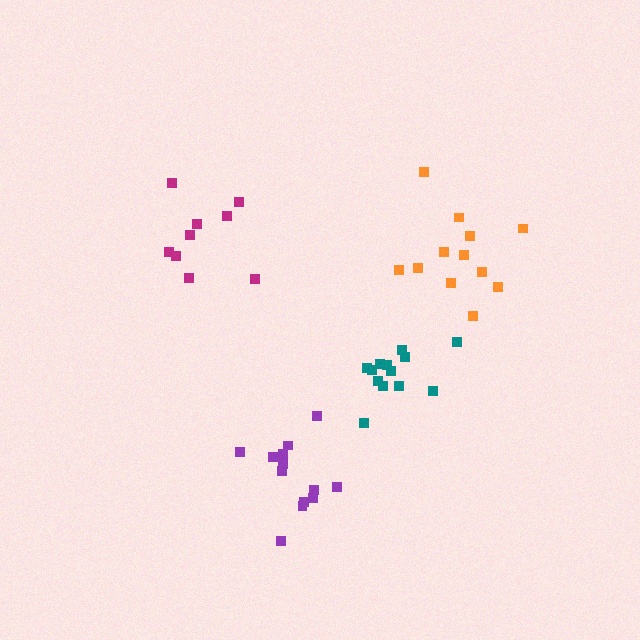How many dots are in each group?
Group 1: 13 dots, Group 2: 13 dots, Group 3: 12 dots, Group 4: 9 dots (47 total).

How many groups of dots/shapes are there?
There are 4 groups.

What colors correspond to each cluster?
The clusters are colored: purple, teal, orange, magenta.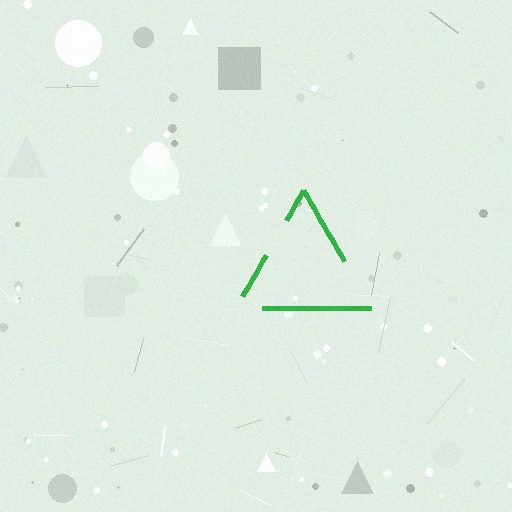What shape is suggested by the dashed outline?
The dashed outline suggests a triangle.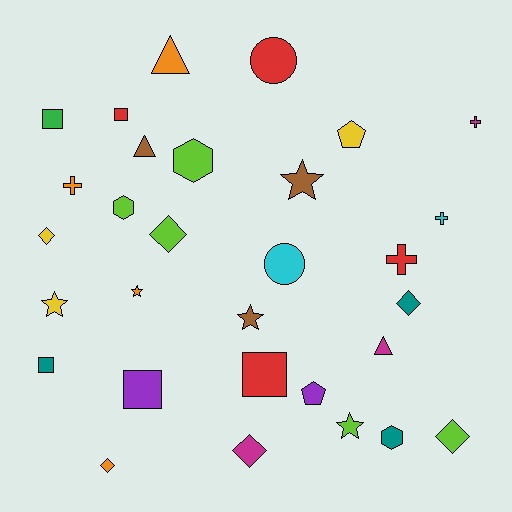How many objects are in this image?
There are 30 objects.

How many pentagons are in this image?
There are 2 pentagons.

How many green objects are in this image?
There is 1 green object.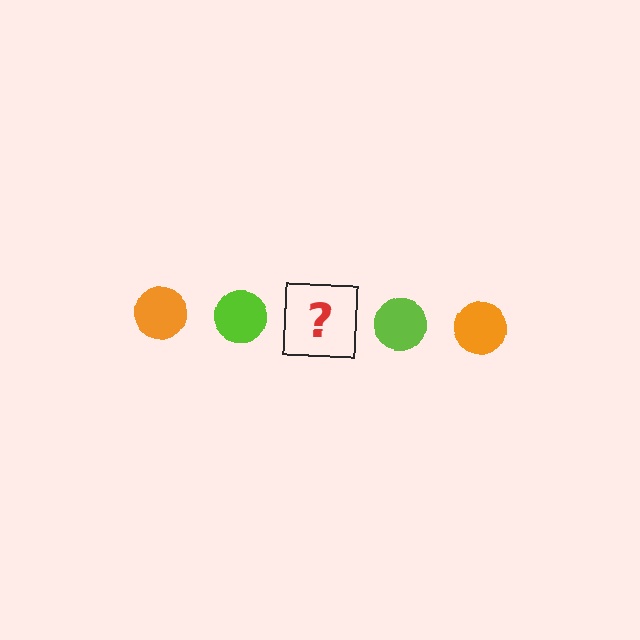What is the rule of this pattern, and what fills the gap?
The rule is that the pattern cycles through orange, lime circles. The gap should be filled with an orange circle.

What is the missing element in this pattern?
The missing element is an orange circle.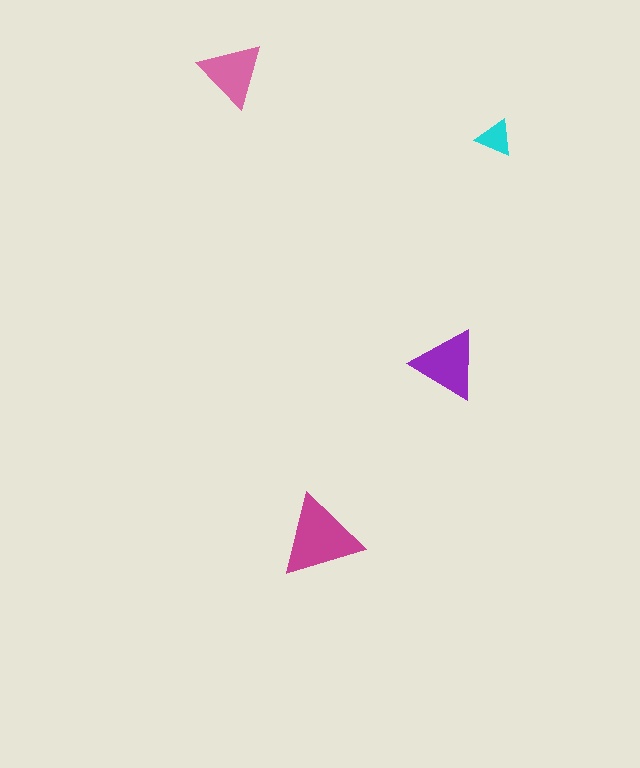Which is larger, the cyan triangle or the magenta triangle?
The magenta one.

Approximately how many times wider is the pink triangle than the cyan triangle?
About 2 times wider.